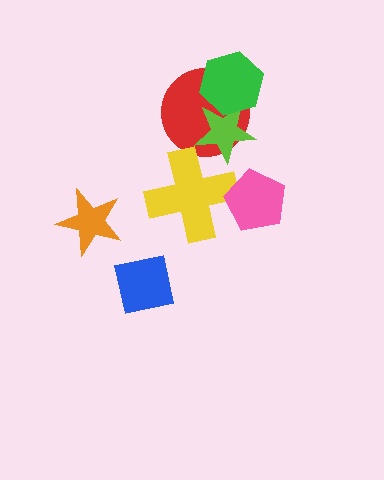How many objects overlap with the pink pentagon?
1 object overlaps with the pink pentagon.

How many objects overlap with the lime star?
3 objects overlap with the lime star.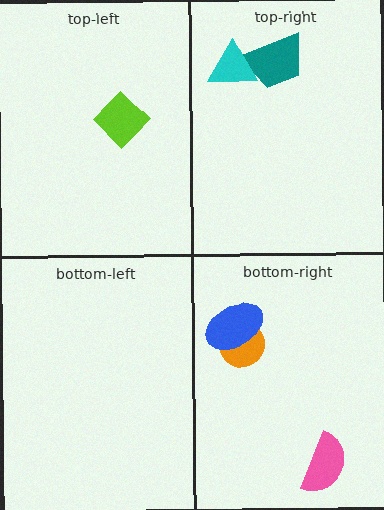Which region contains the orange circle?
The bottom-right region.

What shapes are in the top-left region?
The lime diamond.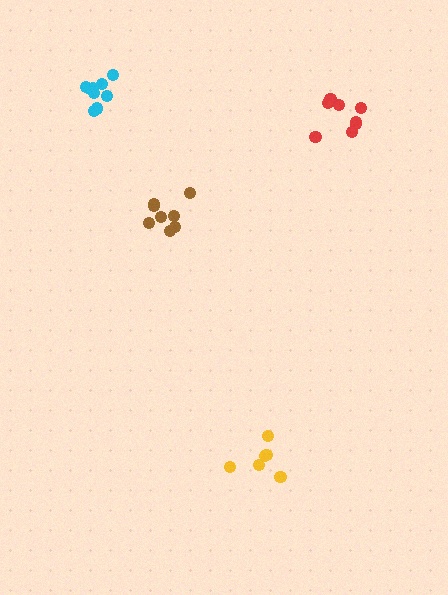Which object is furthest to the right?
The red cluster is rightmost.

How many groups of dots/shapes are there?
There are 4 groups.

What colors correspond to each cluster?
The clusters are colored: brown, red, cyan, yellow.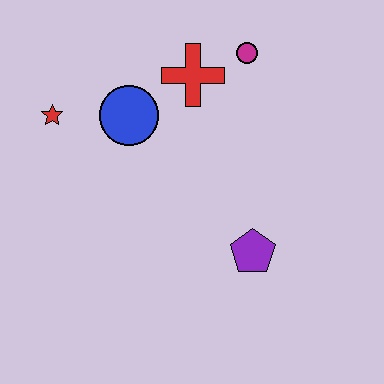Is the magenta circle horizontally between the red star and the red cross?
No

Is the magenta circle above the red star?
Yes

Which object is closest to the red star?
The blue circle is closest to the red star.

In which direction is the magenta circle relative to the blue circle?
The magenta circle is to the right of the blue circle.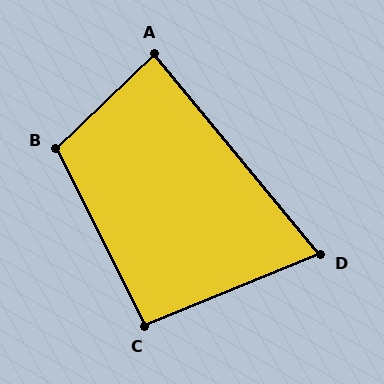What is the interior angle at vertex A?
Approximately 86 degrees (approximately right).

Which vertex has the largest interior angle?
B, at approximately 107 degrees.